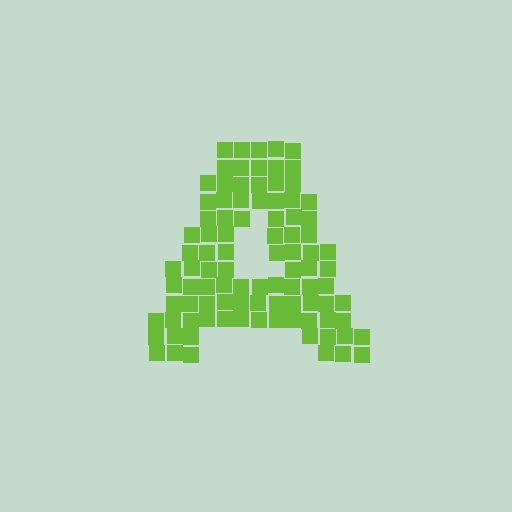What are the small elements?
The small elements are squares.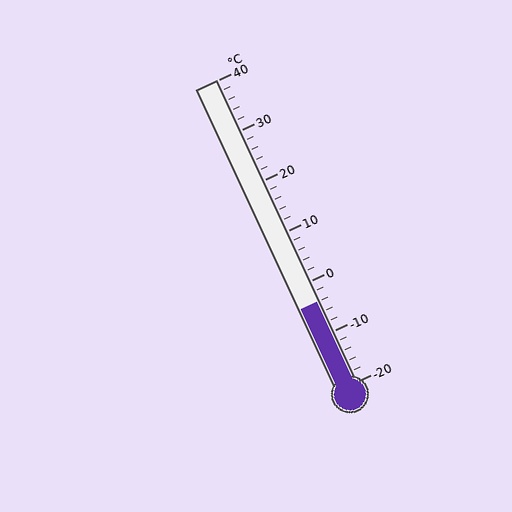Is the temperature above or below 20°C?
The temperature is below 20°C.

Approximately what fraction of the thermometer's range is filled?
The thermometer is filled to approximately 25% of its range.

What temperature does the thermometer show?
The thermometer shows approximately -4°C.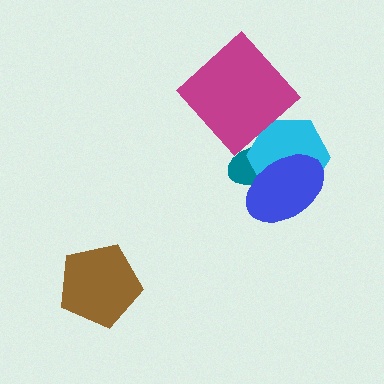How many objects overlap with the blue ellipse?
2 objects overlap with the blue ellipse.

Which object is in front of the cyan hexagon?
The blue ellipse is in front of the cyan hexagon.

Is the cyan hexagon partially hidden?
Yes, it is partially covered by another shape.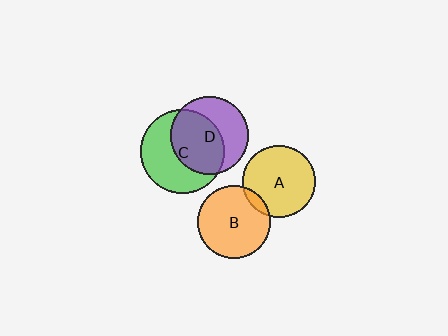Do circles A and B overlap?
Yes.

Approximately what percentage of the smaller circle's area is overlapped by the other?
Approximately 10%.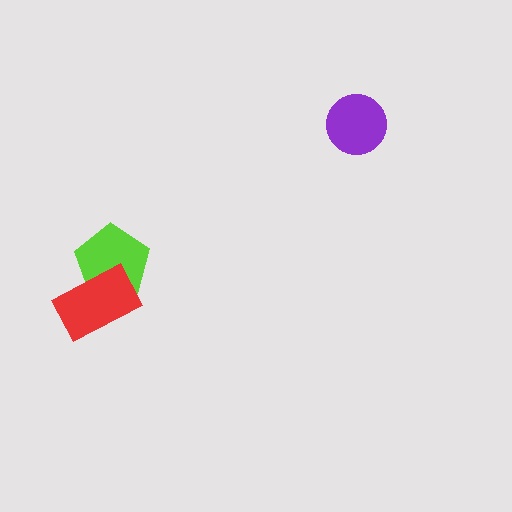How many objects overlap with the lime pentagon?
1 object overlaps with the lime pentagon.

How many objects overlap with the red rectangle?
1 object overlaps with the red rectangle.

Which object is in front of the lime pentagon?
The red rectangle is in front of the lime pentagon.